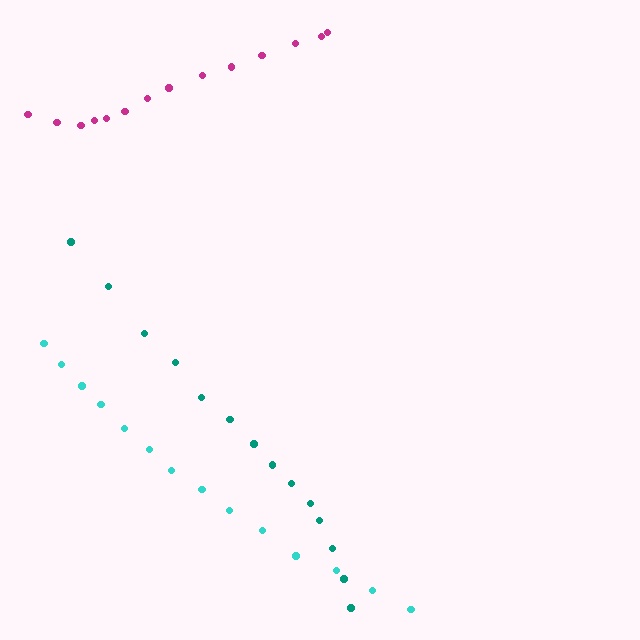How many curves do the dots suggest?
There are 3 distinct paths.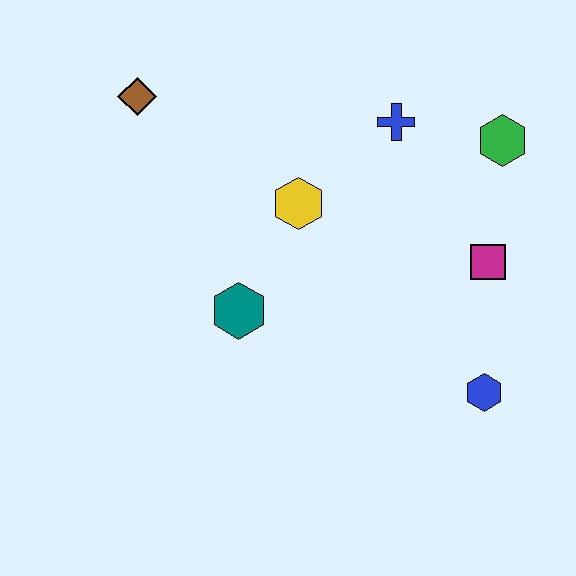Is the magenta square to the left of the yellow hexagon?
No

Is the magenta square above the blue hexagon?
Yes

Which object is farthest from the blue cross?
The blue hexagon is farthest from the blue cross.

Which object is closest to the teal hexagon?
The yellow hexagon is closest to the teal hexagon.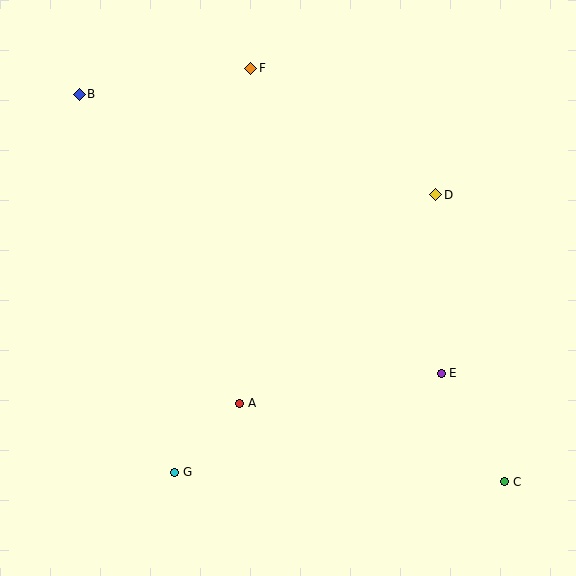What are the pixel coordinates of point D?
Point D is at (436, 195).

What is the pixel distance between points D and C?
The distance between D and C is 295 pixels.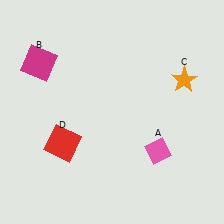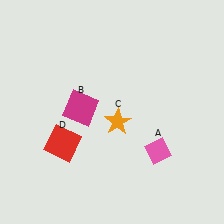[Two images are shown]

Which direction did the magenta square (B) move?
The magenta square (B) moved down.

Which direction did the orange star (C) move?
The orange star (C) moved left.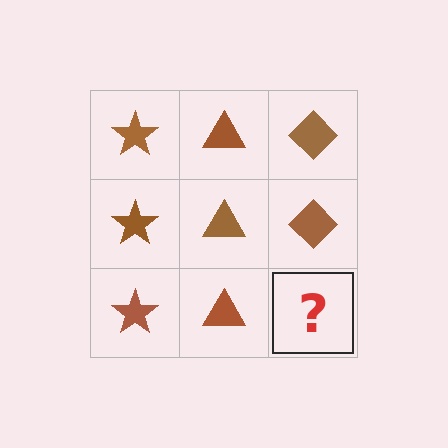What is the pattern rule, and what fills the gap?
The rule is that each column has a consistent shape. The gap should be filled with a brown diamond.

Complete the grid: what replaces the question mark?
The question mark should be replaced with a brown diamond.